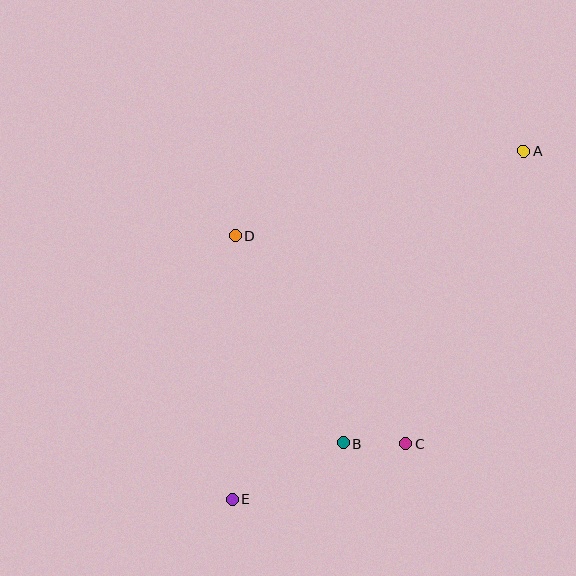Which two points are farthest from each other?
Points A and E are farthest from each other.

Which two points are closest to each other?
Points B and C are closest to each other.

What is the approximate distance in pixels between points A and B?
The distance between A and B is approximately 343 pixels.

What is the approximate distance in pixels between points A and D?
The distance between A and D is approximately 301 pixels.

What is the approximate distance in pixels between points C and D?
The distance between C and D is approximately 269 pixels.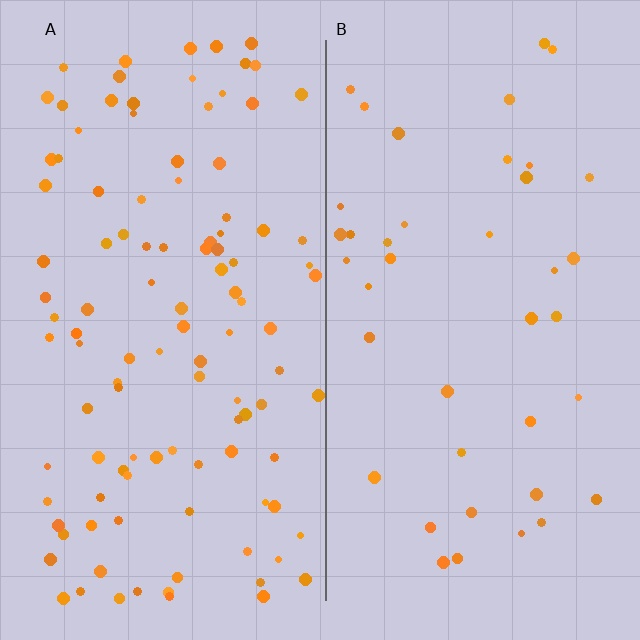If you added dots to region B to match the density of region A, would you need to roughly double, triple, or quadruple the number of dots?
Approximately triple.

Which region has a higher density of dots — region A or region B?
A (the left).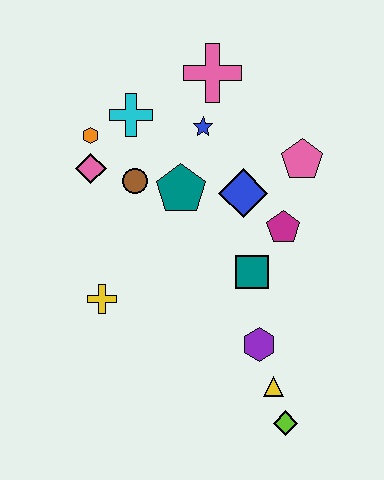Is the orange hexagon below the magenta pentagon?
No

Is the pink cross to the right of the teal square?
No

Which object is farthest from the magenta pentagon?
The orange hexagon is farthest from the magenta pentagon.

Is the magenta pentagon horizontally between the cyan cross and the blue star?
No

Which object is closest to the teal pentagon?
The brown circle is closest to the teal pentagon.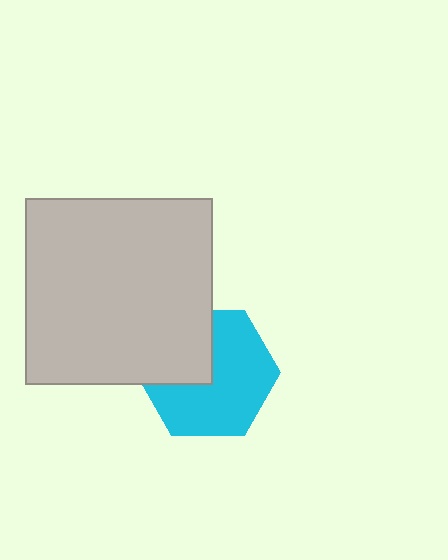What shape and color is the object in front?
The object in front is a light gray square.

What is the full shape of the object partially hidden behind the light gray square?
The partially hidden object is a cyan hexagon.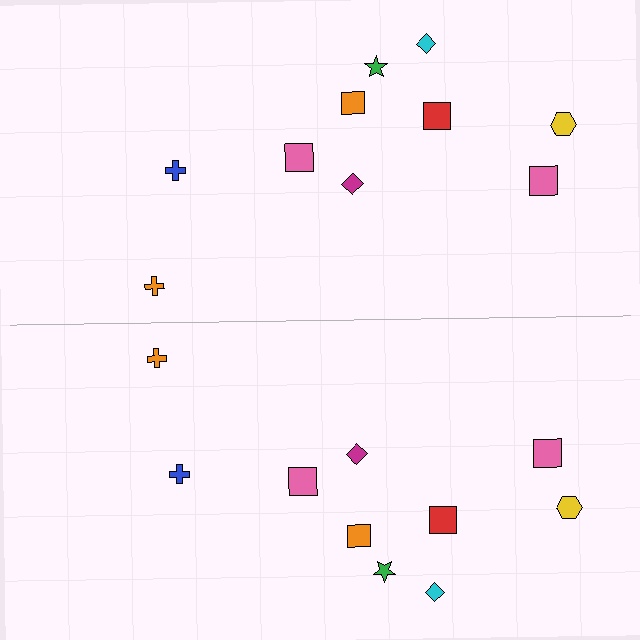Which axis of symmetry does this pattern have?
The pattern has a horizontal axis of symmetry running through the center of the image.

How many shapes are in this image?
There are 20 shapes in this image.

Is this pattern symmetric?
Yes, this pattern has bilateral (reflection) symmetry.